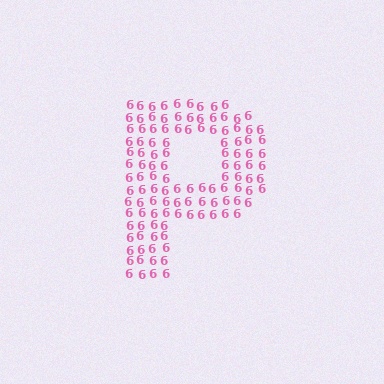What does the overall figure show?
The overall figure shows the letter P.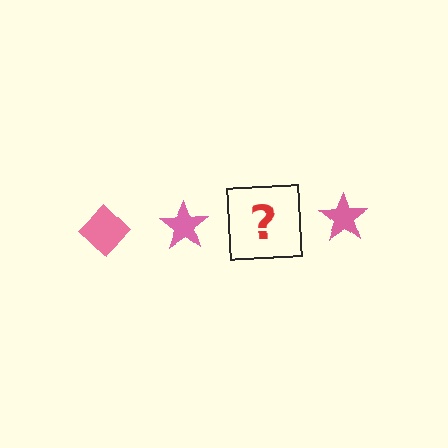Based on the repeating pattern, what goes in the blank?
The blank should be a pink diamond.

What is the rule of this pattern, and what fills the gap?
The rule is that the pattern cycles through diamond, star shapes in pink. The gap should be filled with a pink diamond.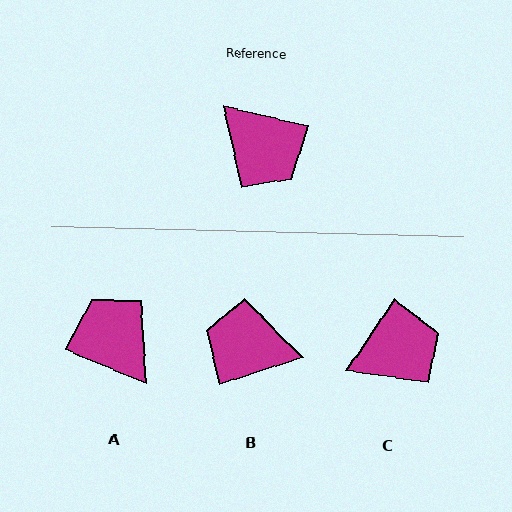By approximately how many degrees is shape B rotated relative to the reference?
Approximately 149 degrees clockwise.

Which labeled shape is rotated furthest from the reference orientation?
A, about 171 degrees away.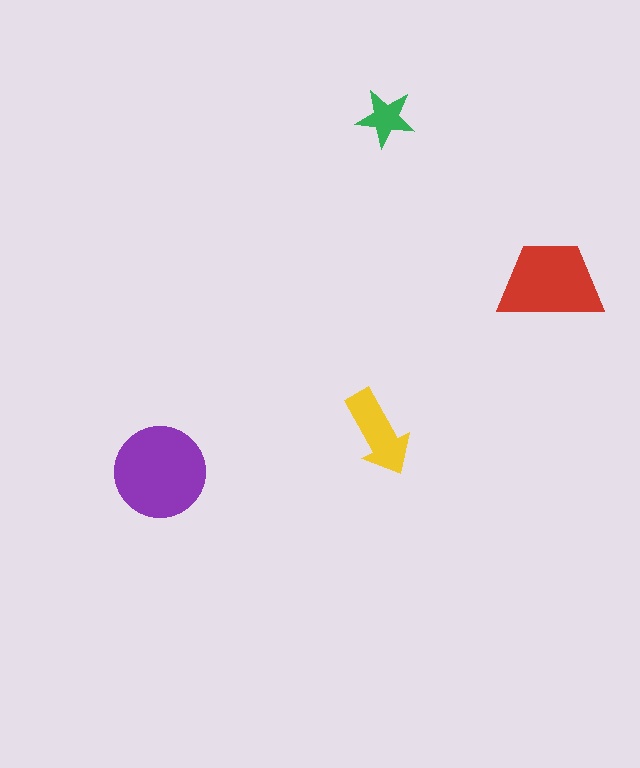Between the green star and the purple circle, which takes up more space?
The purple circle.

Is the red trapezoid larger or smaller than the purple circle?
Smaller.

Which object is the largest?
The purple circle.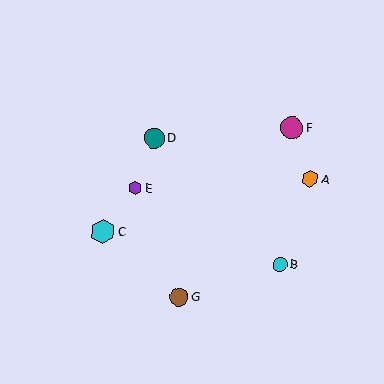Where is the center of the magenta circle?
The center of the magenta circle is at (292, 128).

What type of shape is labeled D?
Shape D is a teal circle.